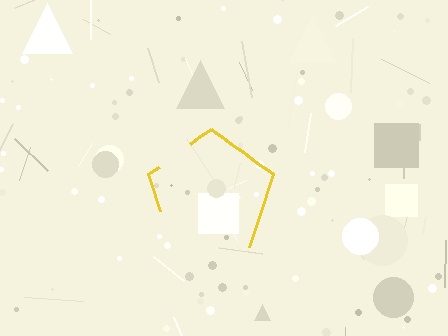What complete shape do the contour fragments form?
The contour fragments form a pentagon.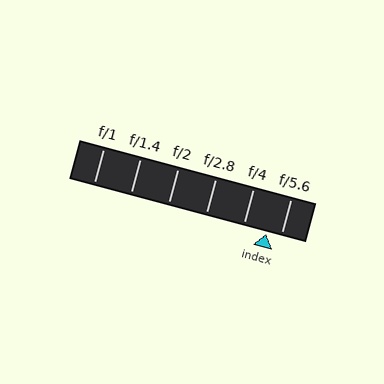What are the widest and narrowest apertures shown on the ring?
The widest aperture shown is f/1 and the narrowest is f/5.6.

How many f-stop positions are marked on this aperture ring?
There are 6 f-stop positions marked.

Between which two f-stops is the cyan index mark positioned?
The index mark is between f/4 and f/5.6.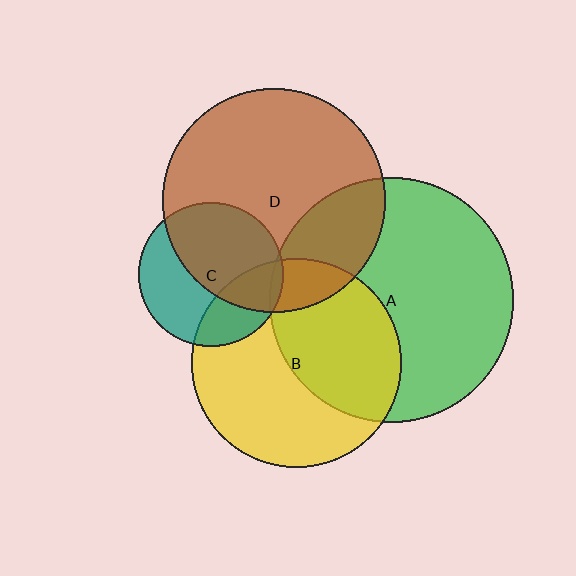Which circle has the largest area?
Circle A (green).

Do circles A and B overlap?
Yes.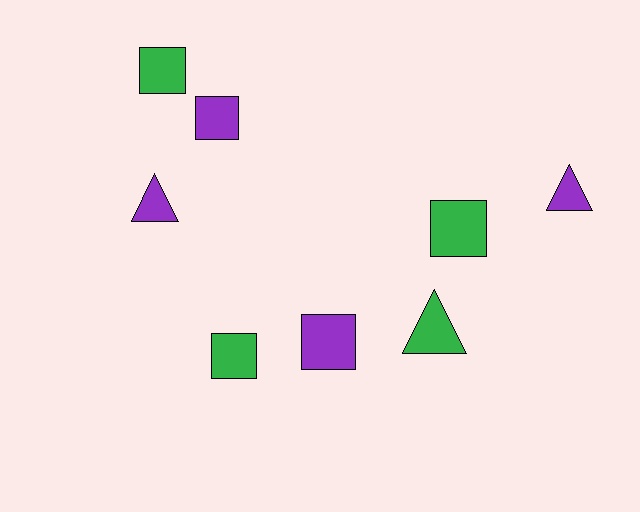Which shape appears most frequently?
Square, with 5 objects.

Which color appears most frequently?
Purple, with 4 objects.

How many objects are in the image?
There are 8 objects.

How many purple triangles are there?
There are 2 purple triangles.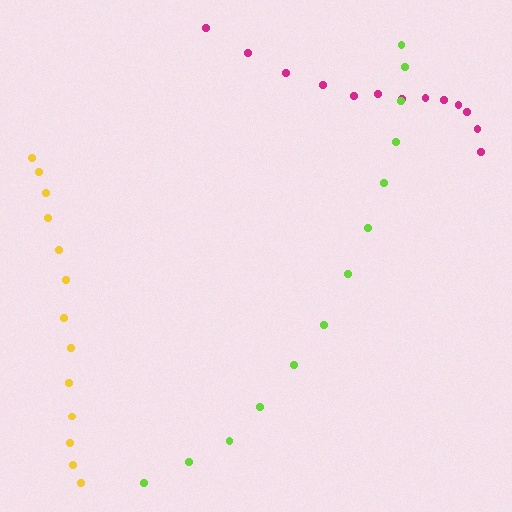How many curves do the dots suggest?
There are 3 distinct paths.